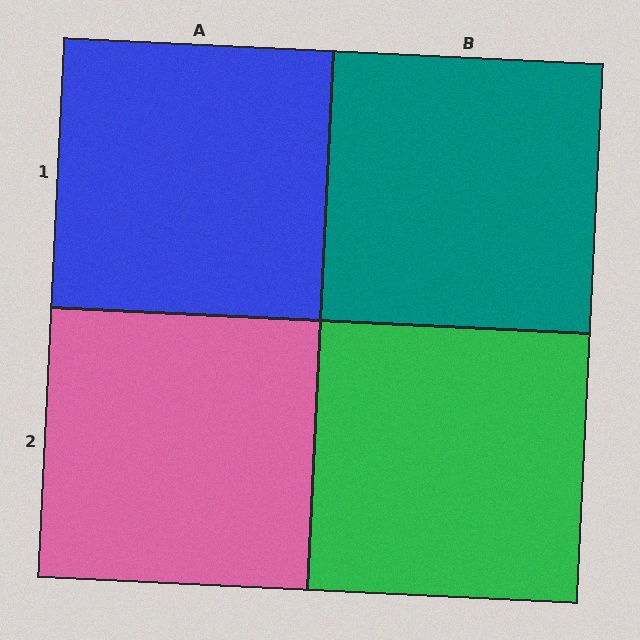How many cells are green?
1 cell is green.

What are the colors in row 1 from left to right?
Blue, teal.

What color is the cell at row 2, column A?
Pink.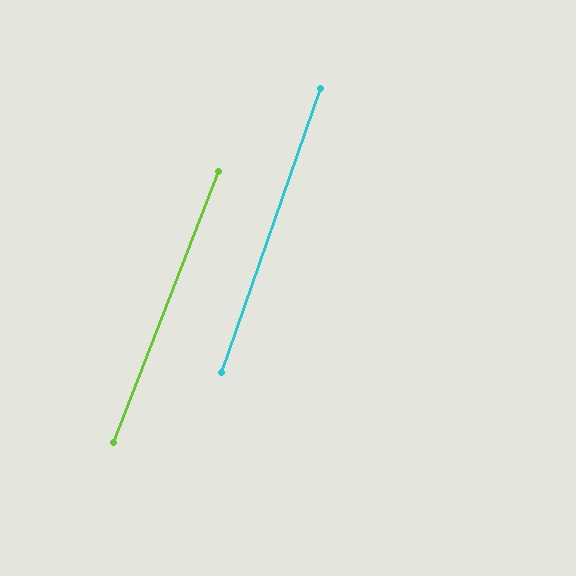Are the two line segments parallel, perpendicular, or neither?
Parallel — their directions differ by only 1.8°.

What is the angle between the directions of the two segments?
Approximately 2 degrees.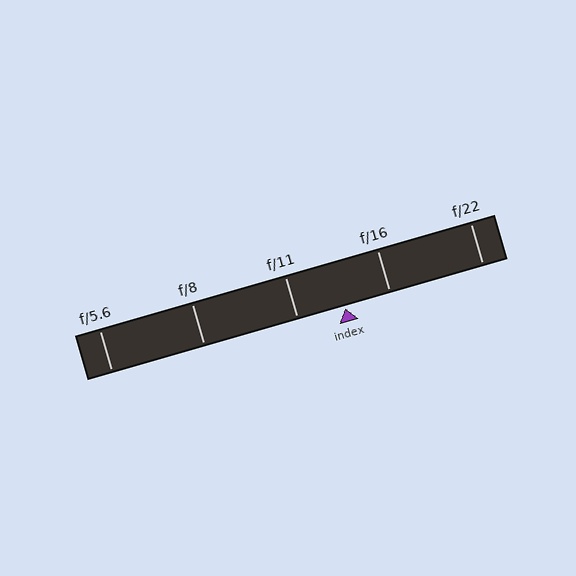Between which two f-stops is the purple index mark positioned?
The index mark is between f/11 and f/16.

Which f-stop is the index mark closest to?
The index mark is closest to f/16.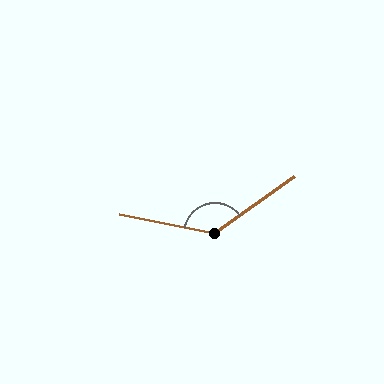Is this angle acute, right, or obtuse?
It is obtuse.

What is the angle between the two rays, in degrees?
Approximately 132 degrees.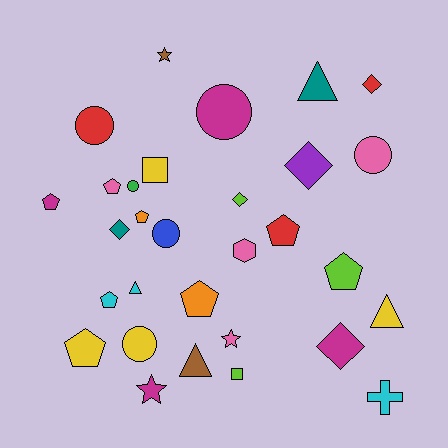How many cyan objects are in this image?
There are 3 cyan objects.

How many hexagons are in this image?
There is 1 hexagon.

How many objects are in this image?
There are 30 objects.